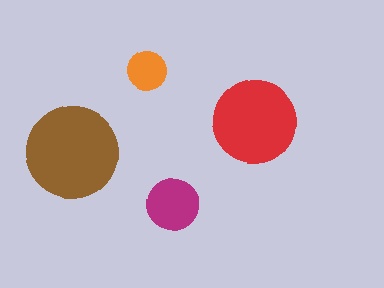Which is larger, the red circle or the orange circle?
The red one.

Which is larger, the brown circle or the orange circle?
The brown one.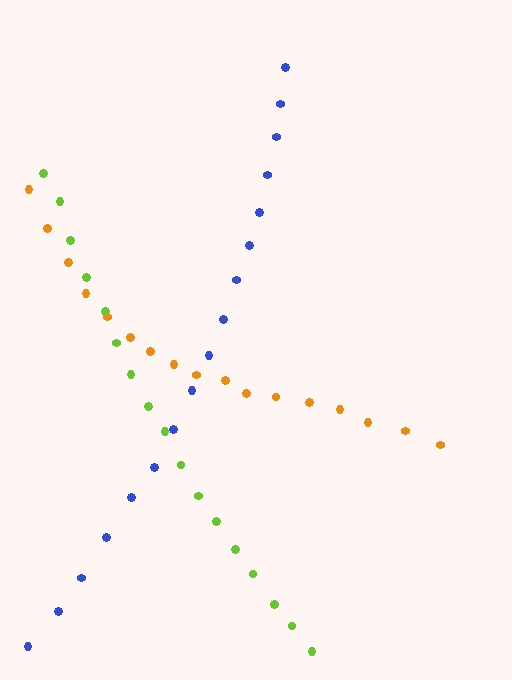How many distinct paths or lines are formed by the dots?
There are 3 distinct paths.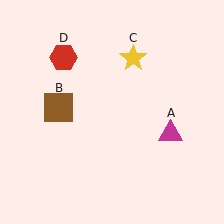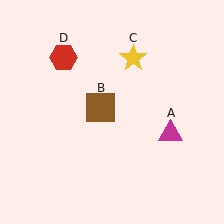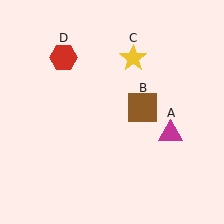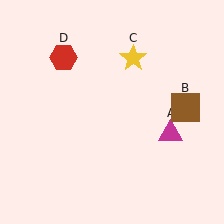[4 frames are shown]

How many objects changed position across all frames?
1 object changed position: brown square (object B).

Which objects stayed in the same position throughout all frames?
Magenta triangle (object A) and yellow star (object C) and red hexagon (object D) remained stationary.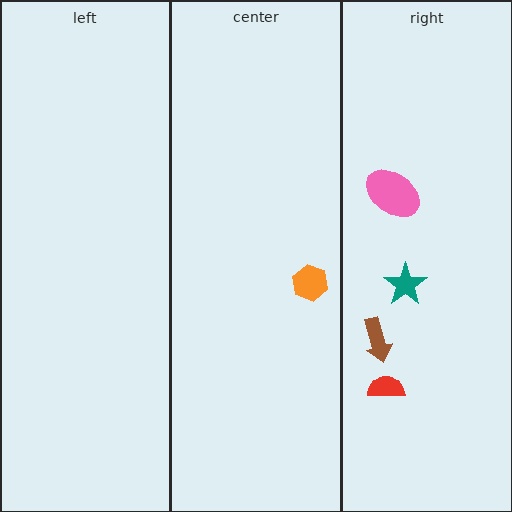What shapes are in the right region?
The teal star, the brown arrow, the pink ellipse, the red semicircle.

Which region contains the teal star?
The right region.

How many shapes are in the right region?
4.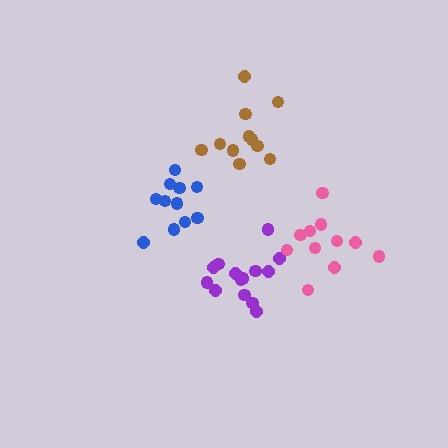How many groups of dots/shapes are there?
There are 4 groups.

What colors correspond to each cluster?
The clusters are colored: purple, brown, pink, blue.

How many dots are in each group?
Group 1: 14 dots, Group 2: 11 dots, Group 3: 11 dots, Group 4: 11 dots (47 total).